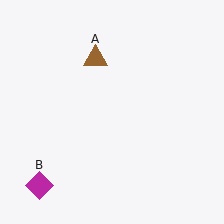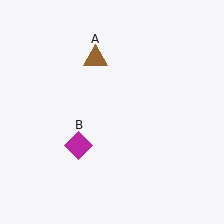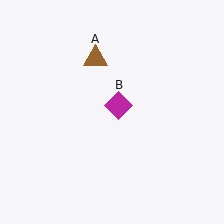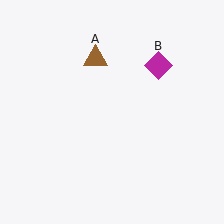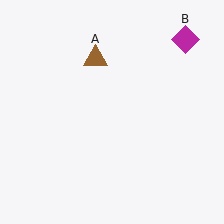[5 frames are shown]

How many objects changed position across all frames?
1 object changed position: magenta diamond (object B).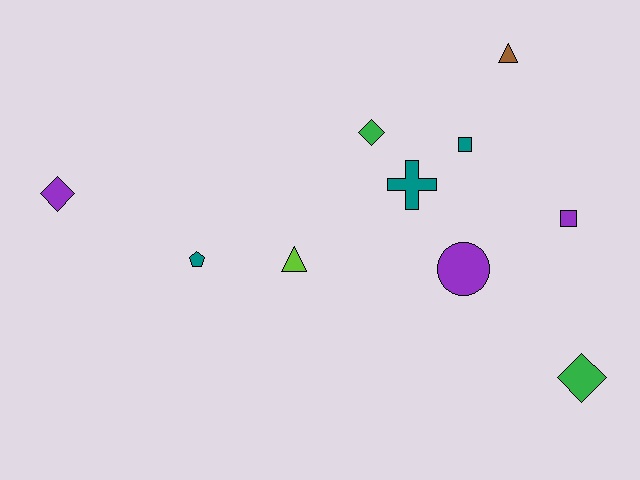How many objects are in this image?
There are 10 objects.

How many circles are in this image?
There is 1 circle.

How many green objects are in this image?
There are 2 green objects.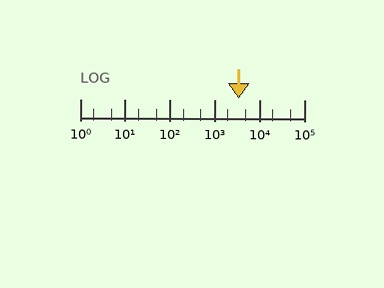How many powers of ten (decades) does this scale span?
The scale spans 5 decades, from 1 to 100000.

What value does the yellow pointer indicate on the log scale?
The pointer indicates approximately 3500.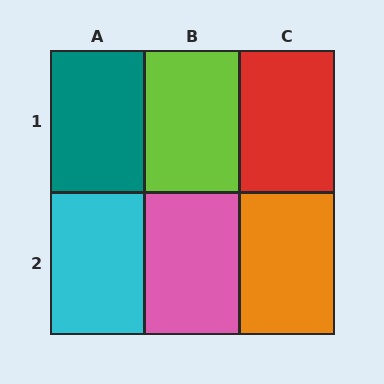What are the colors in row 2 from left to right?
Cyan, pink, orange.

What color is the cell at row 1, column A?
Teal.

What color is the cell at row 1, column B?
Lime.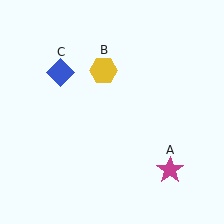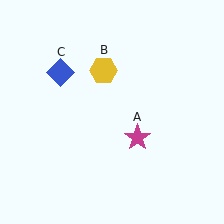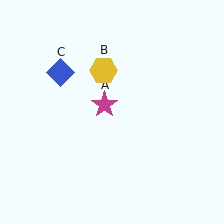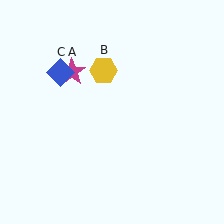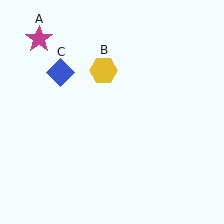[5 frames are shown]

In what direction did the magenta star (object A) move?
The magenta star (object A) moved up and to the left.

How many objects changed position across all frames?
1 object changed position: magenta star (object A).